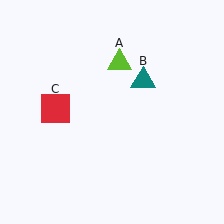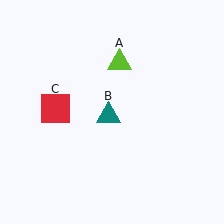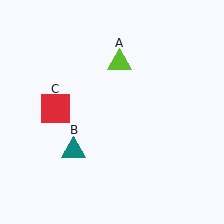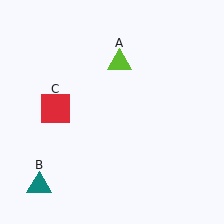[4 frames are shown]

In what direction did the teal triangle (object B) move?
The teal triangle (object B) moved down and to the left.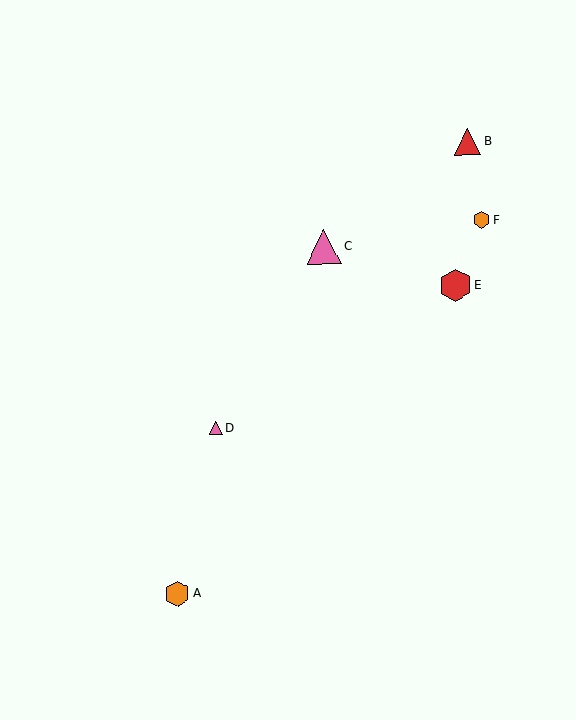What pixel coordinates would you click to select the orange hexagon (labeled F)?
Click at (481, 220) to select the orange hexagon F.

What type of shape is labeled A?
Shape A is an orange hexagon.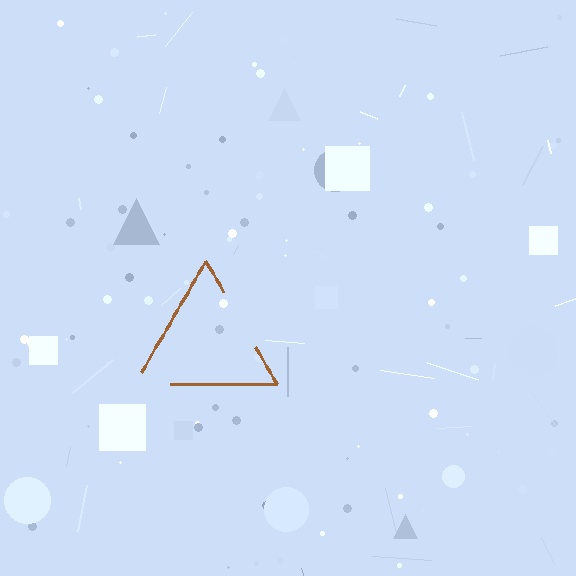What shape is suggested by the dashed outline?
The dashed outline suggests a triangle.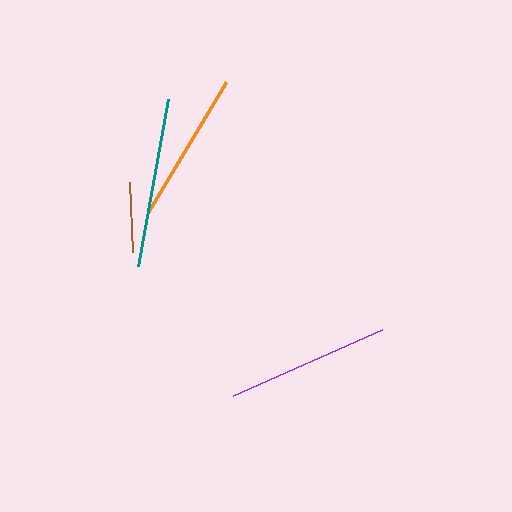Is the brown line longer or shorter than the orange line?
The orange line is longer than the brown line.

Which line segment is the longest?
The teal line is the longest at approximately 169 pixels.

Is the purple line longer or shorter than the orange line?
The purple line is longer than the orange line.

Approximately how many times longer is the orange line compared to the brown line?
The orange line is approximately 2.2 times the length of the brown line.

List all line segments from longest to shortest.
From longest to shortest: teal, purple, orange, brown.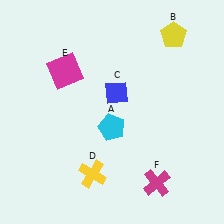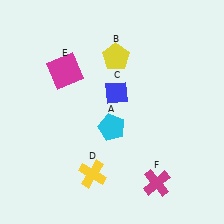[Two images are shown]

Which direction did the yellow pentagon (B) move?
The yellow pentagon (B) moved left.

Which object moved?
The yellow pentagon (B) moved left.